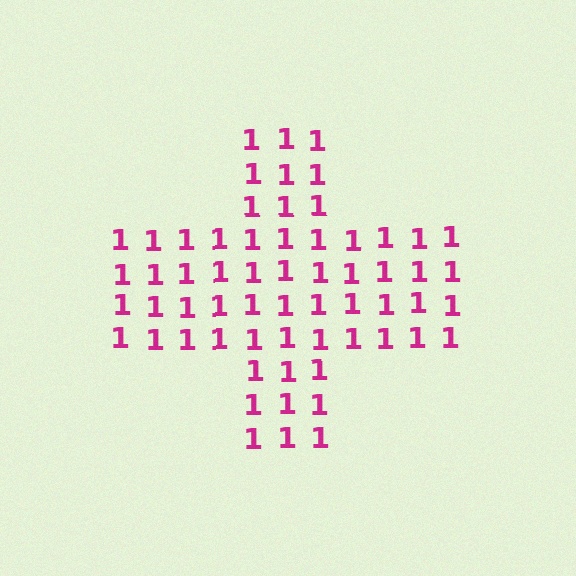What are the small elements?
The small elements are digit 1's.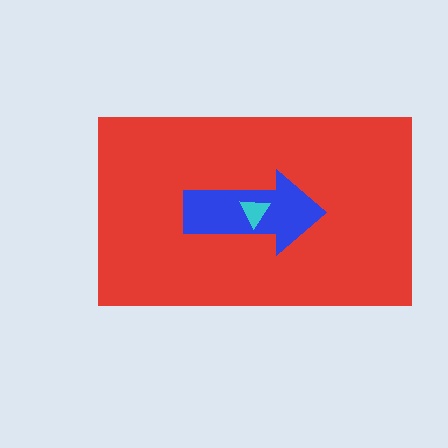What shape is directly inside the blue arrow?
The cyan triangle.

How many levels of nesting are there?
3.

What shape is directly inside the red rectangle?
The blue arrow.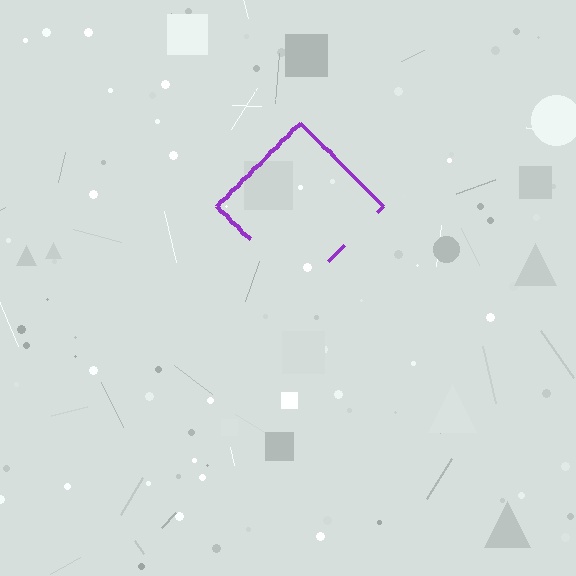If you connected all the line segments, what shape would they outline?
They would outline a diamond.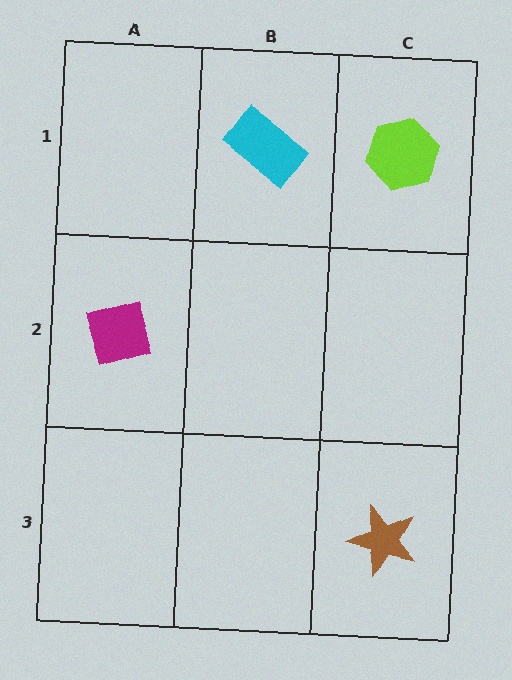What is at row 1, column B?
A cyan rectangle.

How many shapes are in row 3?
1 shape.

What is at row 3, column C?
A brown star.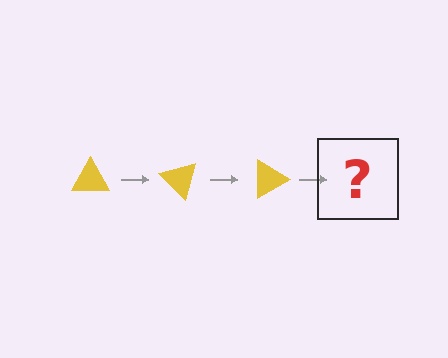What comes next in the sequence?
The next element should be a yellow triangle rotated 135 degrees.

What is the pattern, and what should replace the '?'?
The pattern is that the triangle rotates 45 degrees each step. The '?' should be a yellow triangle rotated 135 degrees.